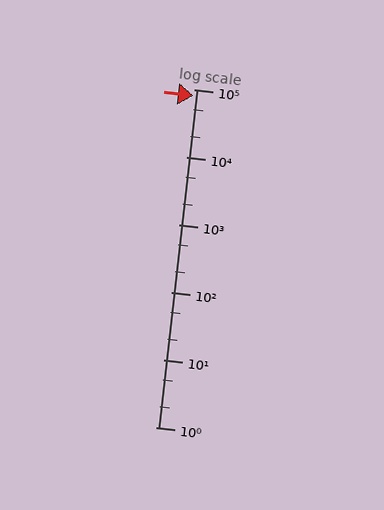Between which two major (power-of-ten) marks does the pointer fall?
The pointer is between 10000 and 100000.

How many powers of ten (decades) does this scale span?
The scale spans 5 decades, from 1 to 100000.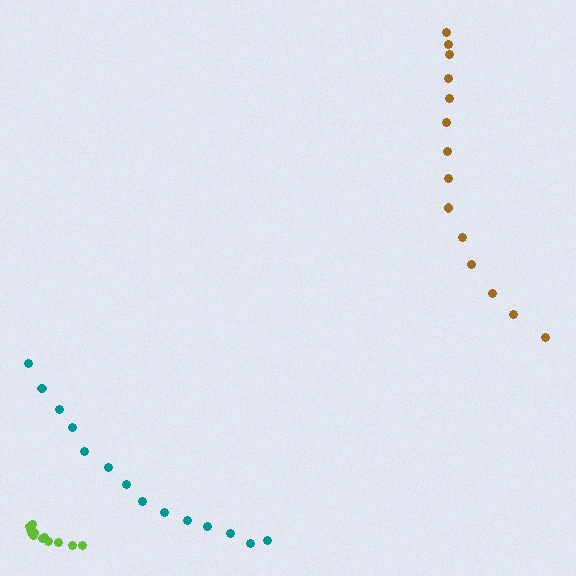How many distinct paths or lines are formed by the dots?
There are 3 distinct paths.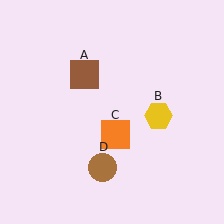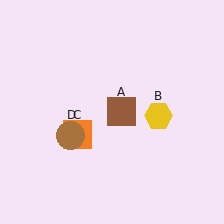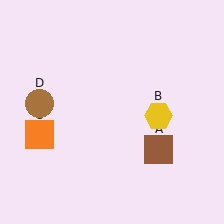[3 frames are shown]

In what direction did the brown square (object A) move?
The brown square (object A) moved down and to the right.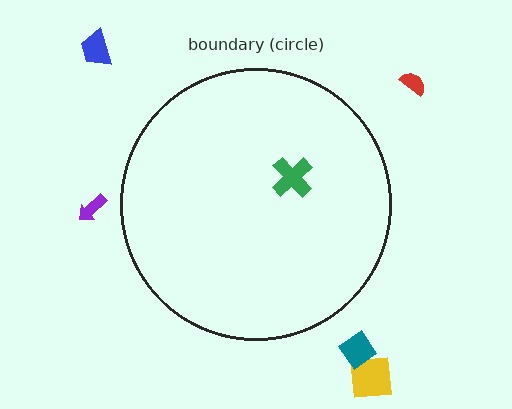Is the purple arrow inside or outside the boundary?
Outside.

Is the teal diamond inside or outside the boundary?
Outside.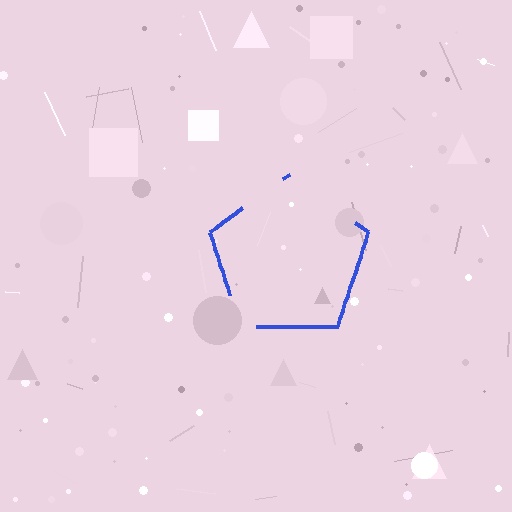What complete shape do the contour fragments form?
The contour fragments form a pentagon.